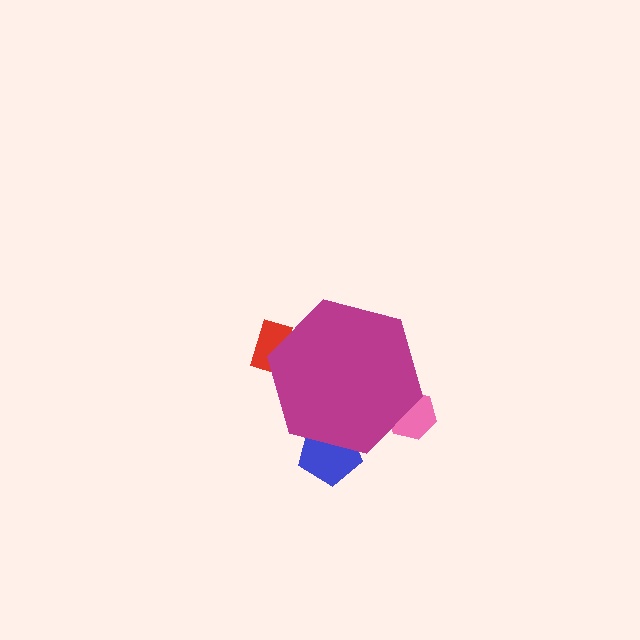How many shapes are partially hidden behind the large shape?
3 shapes are partially hidden.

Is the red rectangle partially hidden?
Yes, the red rectangle is partially hidden behind the magenta hexagon.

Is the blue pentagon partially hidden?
Yes, the blue pentagon is partially hidden behind the magenta hexagon.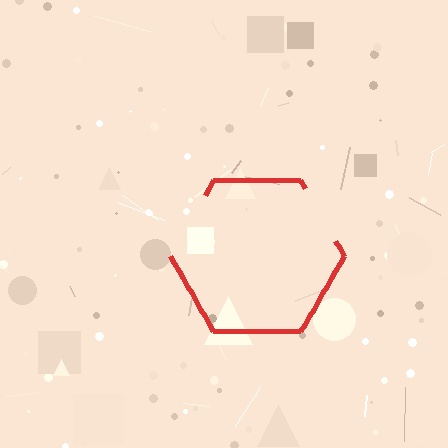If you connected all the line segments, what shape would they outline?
They would outline a hexagon.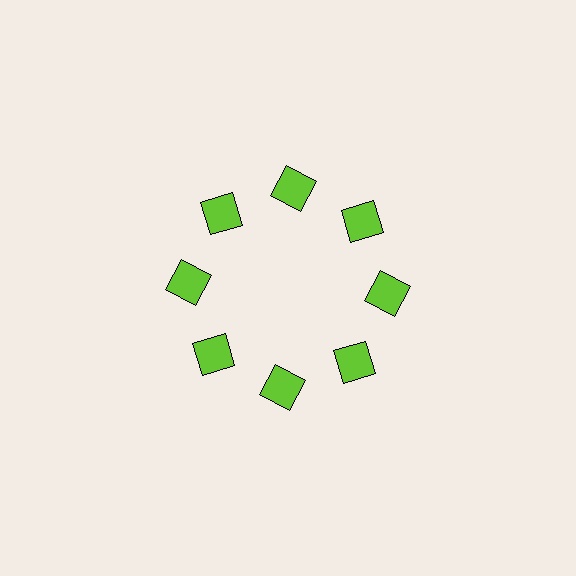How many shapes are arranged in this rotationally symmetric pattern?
There are 8 shapes, arranged in 8 groups of 1.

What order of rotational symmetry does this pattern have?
This pattern has 8-fold rotational symmetry.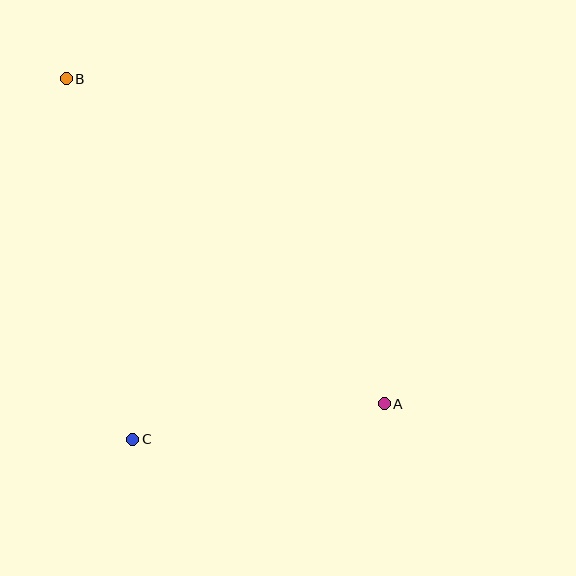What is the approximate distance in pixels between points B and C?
The distance between B and C is approximately 366 pixels.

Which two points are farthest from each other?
Points A and B are farthest from each other.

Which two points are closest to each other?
Points A and C are closest to each other.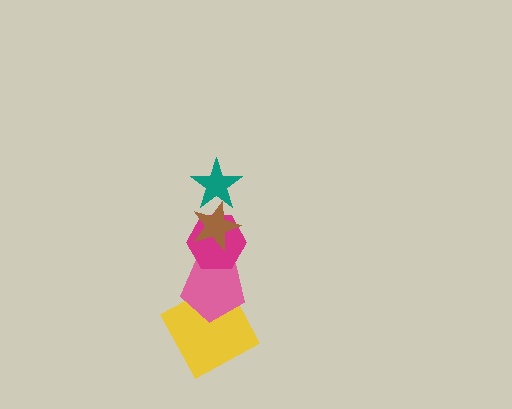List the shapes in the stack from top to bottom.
From top to bottom: the teal star, the brown star, the magenta hexagon, the pink pentagon, the yellow square.